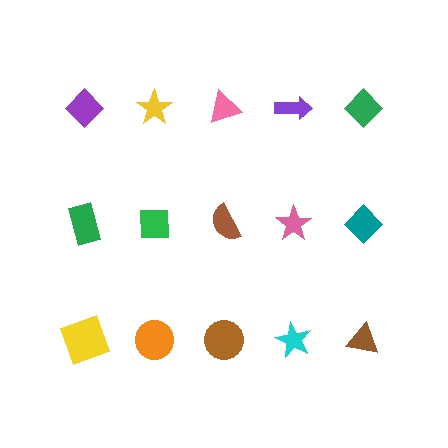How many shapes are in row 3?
5 shapes.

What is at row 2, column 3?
A brown semicircle.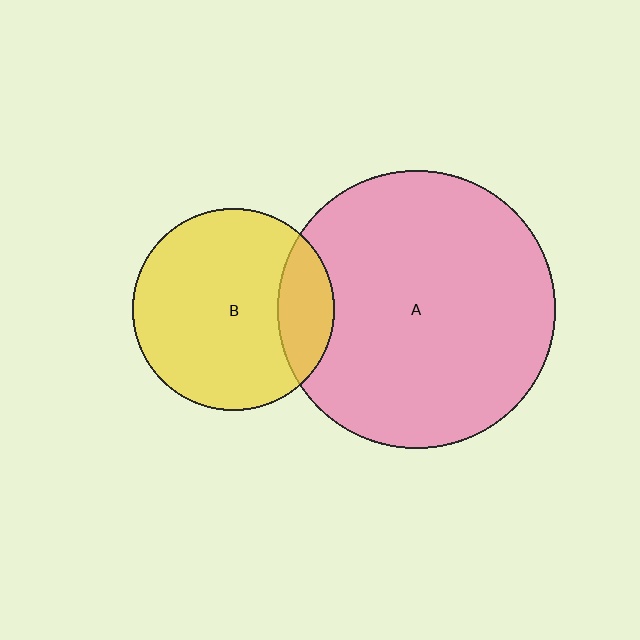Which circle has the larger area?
Circle A (pink).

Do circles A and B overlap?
Yes.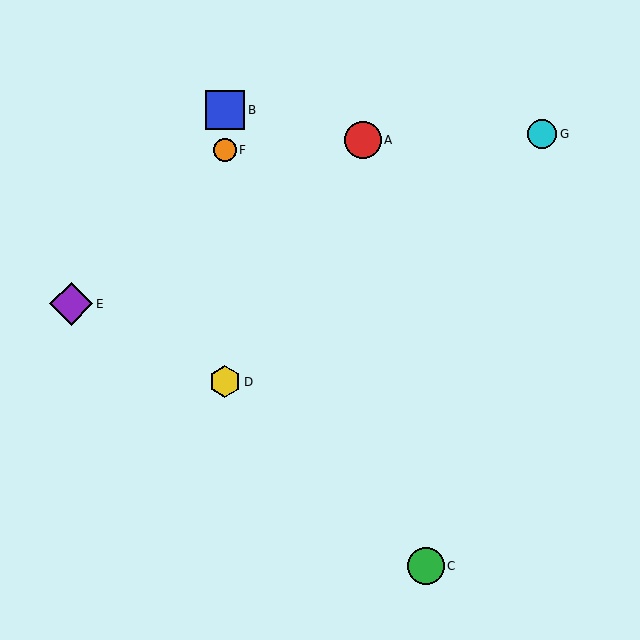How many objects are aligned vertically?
3 objects (B, D, F) are aligned vertically.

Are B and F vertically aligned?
Yes, both are at x≈225.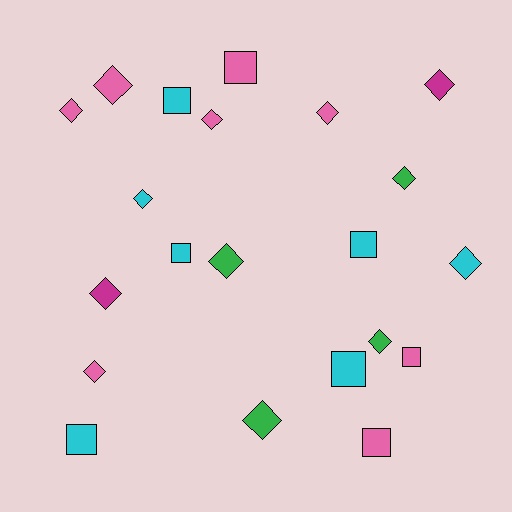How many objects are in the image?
There are 21 objects.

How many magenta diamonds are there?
There are 2 magenta diamonds.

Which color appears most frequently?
Pink, with 8 objects.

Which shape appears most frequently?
Diamond, with 13 objects.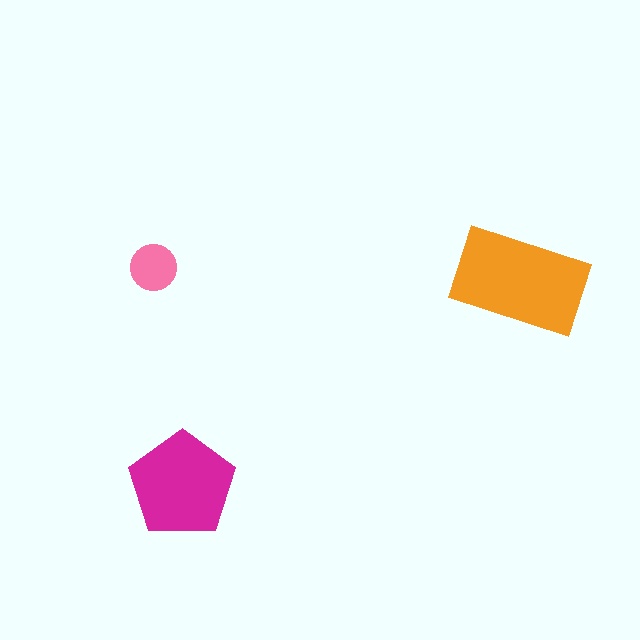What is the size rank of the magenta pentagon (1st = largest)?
2nd.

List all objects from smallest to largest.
The pink circle, the magenta pentagon, the orange rectangle.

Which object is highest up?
The pink circle is topmost.